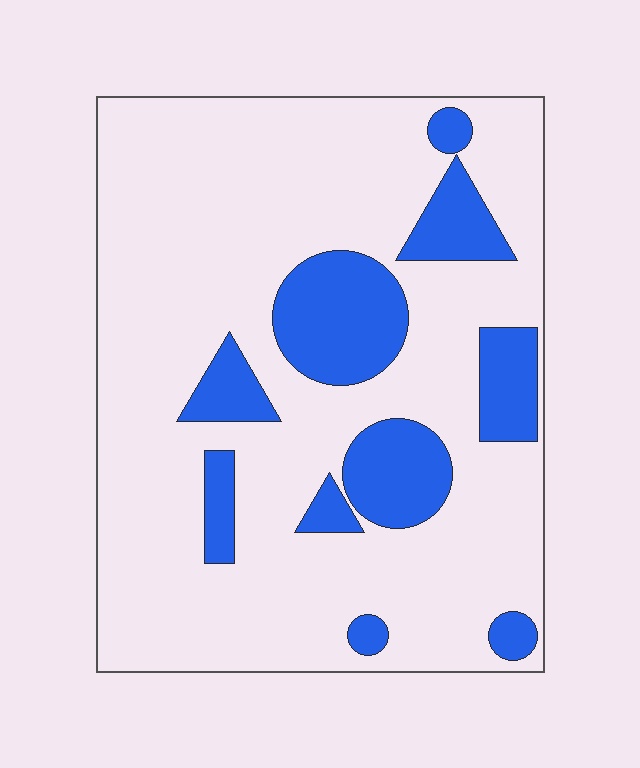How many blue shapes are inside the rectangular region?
10.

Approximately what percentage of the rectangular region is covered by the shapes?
Approximately 20%.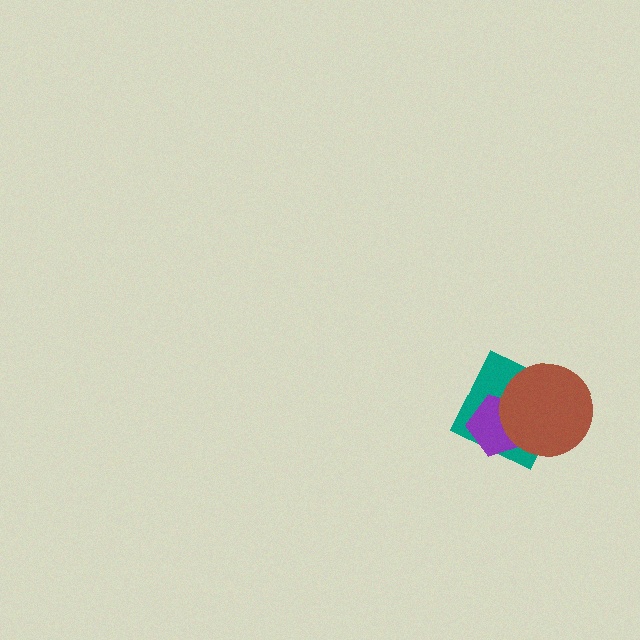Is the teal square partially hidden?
Yes, it is partially covered by another shape.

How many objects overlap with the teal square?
2 objects overlap with the teal square.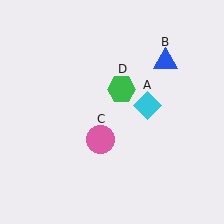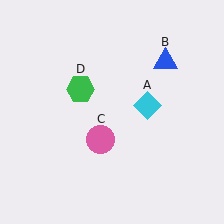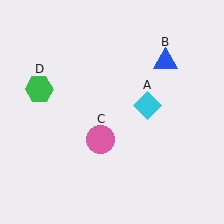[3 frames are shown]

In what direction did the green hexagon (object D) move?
The green hexagon (object D) moved left.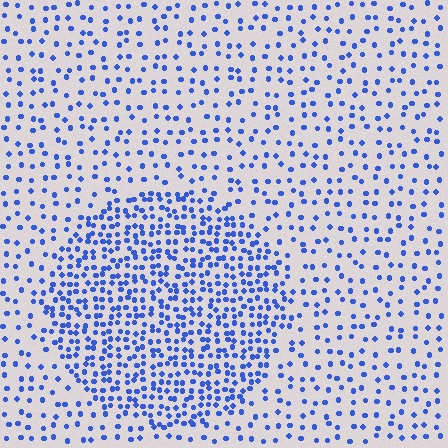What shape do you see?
I see a circle.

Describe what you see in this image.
The image contains small blue elements arranged at two different densities. A circle-shaped region is visible where the elements are more densely packed than the surrounding area.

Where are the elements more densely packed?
The elements are more densely packed inside the circle boundary.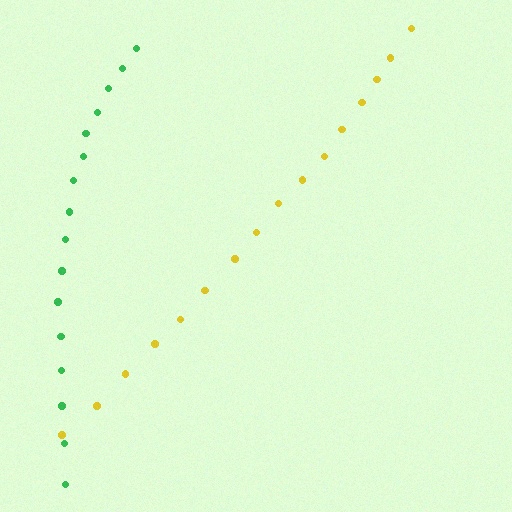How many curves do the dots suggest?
There are 2 distinct paths.